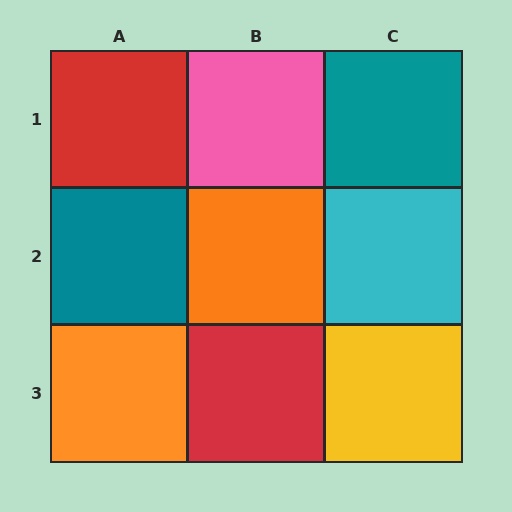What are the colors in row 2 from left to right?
Teal, orange, cyan.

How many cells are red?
2 cells are red.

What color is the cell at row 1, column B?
Pink.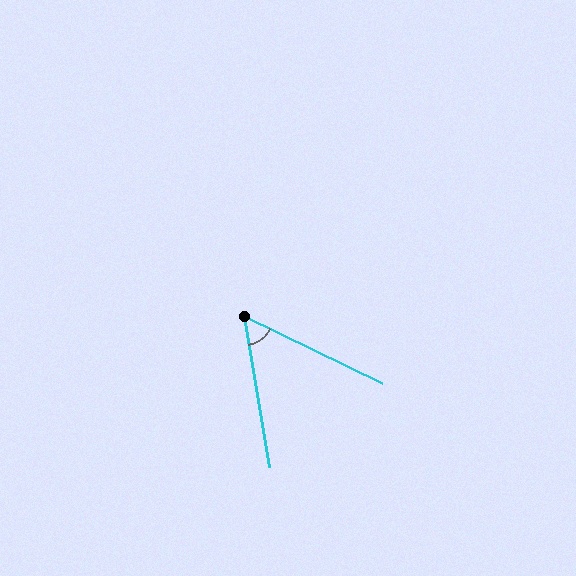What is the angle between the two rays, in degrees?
Approximately 55 degrees.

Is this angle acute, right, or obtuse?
It is acute.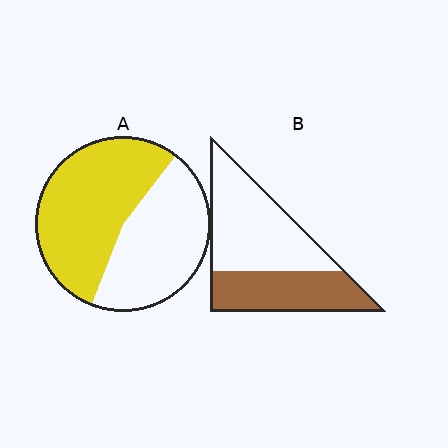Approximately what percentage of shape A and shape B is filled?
A is approximately 55% and B is approximately 40%.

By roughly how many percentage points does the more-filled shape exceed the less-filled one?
By roughly 15 percentage points (A over B).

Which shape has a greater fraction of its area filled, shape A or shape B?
Shape A.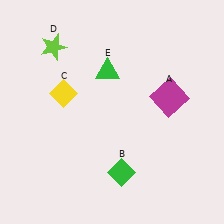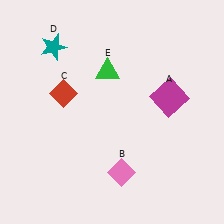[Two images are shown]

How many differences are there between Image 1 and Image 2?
There are 3 differences between the two images.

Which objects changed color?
B changed from green to pink. C changed from yellow to red. D changed from lime to teal.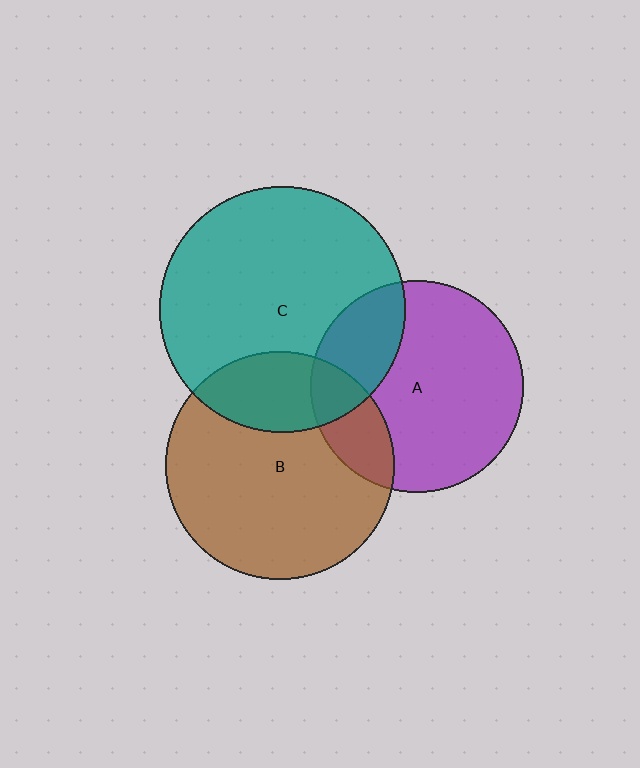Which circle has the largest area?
Circle C (teal).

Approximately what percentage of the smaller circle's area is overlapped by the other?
Approximately 25%.